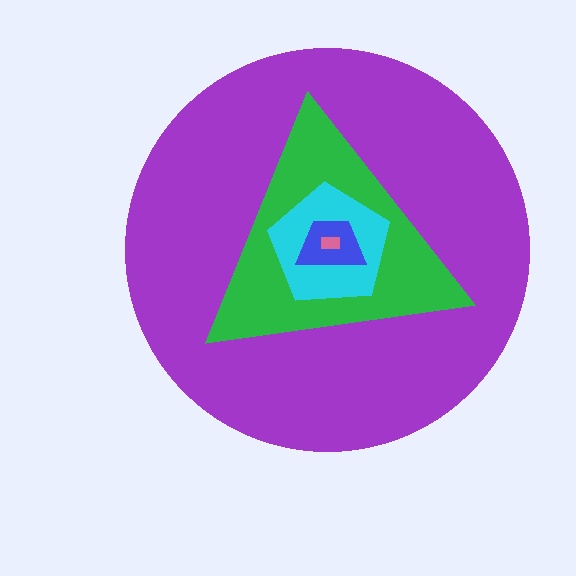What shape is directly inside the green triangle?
The cyan pentagon.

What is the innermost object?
The pink rectangle.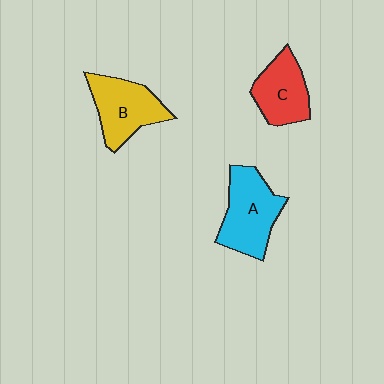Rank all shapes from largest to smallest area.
From largest to smallest: A (cyan), B (yellow), C (red).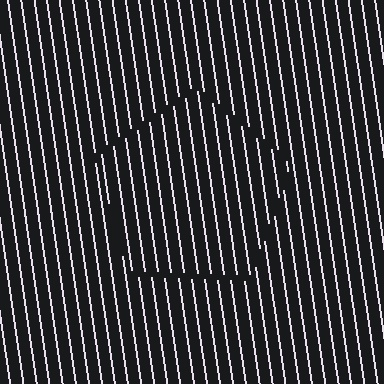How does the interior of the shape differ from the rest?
The interior of the shape contains the same grating, shifted by half a period — the contour is defined by the phase discontinuity where line-ends from the inner and outer gratings abut.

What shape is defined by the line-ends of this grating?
An illusory pentagon. The interior of the shape contains the same grating, shifted by half a period — the contour is defined by the phase discontinuity where line-ends from the inner and outer gratings abut.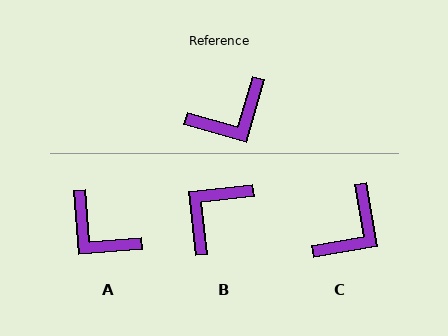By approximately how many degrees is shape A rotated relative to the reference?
Approximately 70 degrees clockwise.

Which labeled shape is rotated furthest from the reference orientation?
B, about 158 degrees away.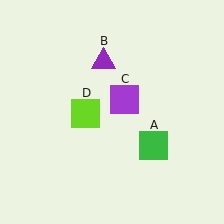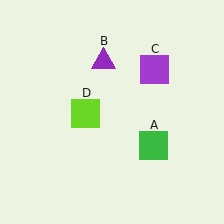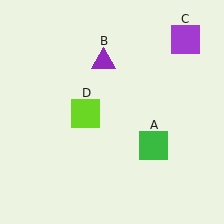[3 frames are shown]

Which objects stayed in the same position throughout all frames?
Green square (object A) and purple triangle (object B) and lime square (object D) remained stationary.